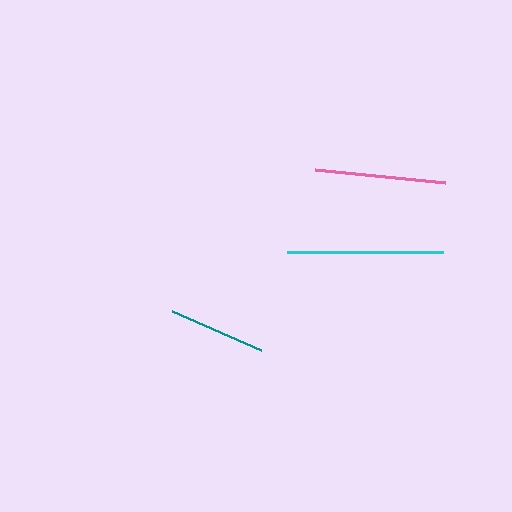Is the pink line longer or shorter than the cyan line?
The cyan line is longer than the pink line.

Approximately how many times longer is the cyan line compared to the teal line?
The cyan line is approximately 1.6 times the length of the teal line.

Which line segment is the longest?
The cyan line is the longest at approximately 156 pixels.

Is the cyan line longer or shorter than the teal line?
The cyan line is longer than the teal line.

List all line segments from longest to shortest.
From longest to shortest: cyan, pink, teal.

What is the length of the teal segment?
The teal segment is approximately 97 pixels long.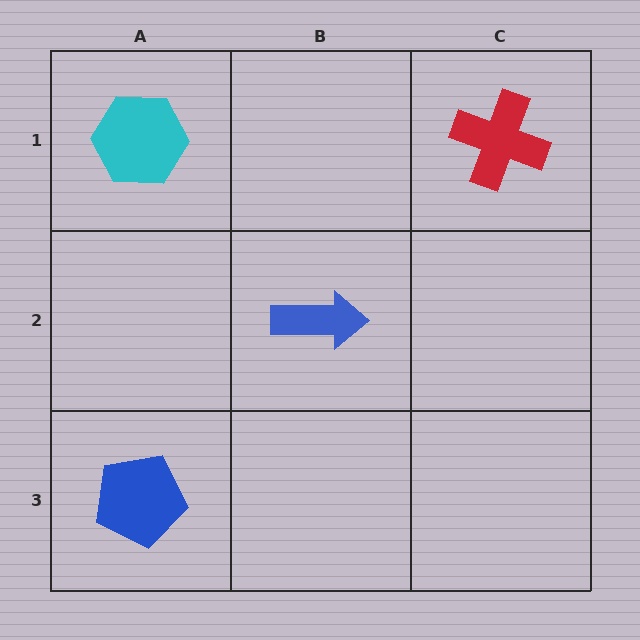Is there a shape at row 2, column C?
No, that cell is empty.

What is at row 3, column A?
A blue pentagon.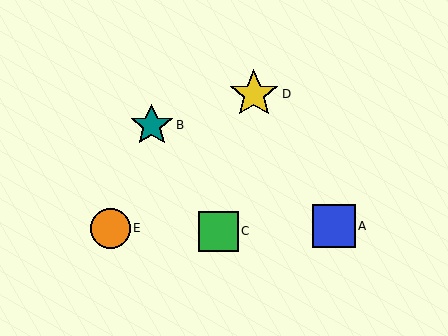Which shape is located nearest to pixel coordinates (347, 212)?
The blue square (labeled A) at (334, 226) is nearest to that location.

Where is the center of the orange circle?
The center of the orange circle is at (110, 228).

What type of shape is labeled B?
Shape B is a teal star.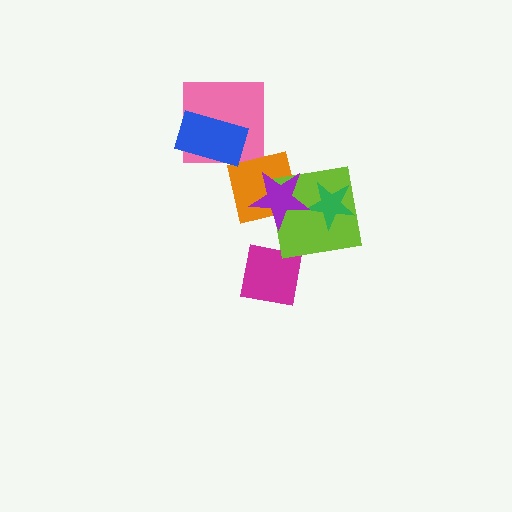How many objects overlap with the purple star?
3 objects overlap with the purple star.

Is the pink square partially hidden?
Yes, it is partially covered by another shape.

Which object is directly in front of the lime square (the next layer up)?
The green star is directly in front of the lime square.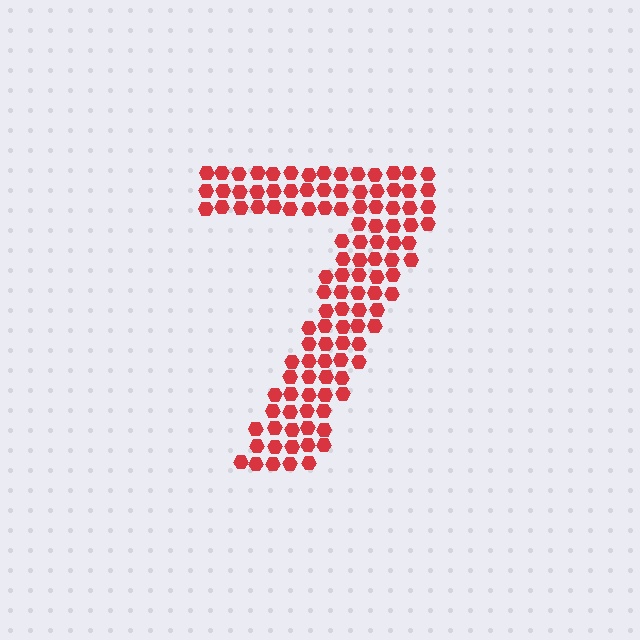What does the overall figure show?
The overall figure shows the digit 7.